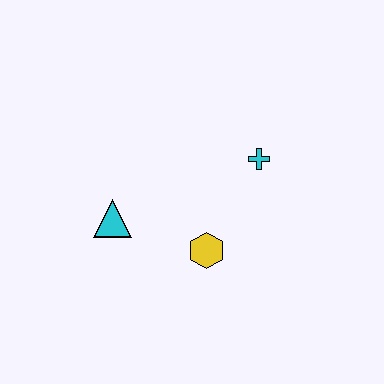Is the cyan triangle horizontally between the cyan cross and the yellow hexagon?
No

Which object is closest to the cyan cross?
The yellow hexagon is closest to the cyan cross.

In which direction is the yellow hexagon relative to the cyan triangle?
The yellow hexagon is to the right of the cyan triangle.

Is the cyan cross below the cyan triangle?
No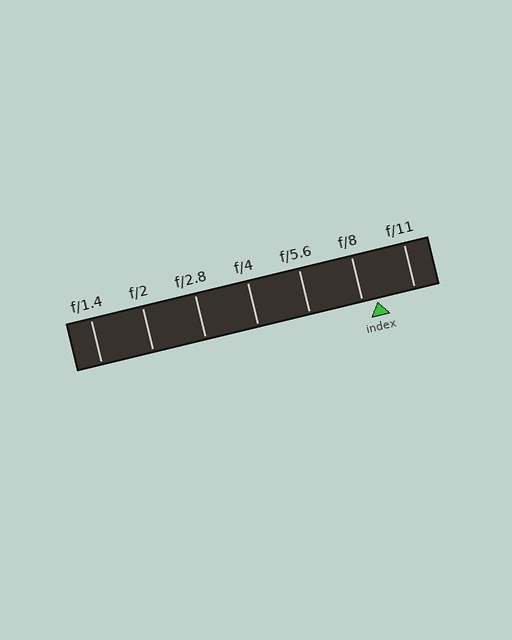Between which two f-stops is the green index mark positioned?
The index mark is between f/8 and f/11.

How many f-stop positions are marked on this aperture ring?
There are 7 f-stop positions marked.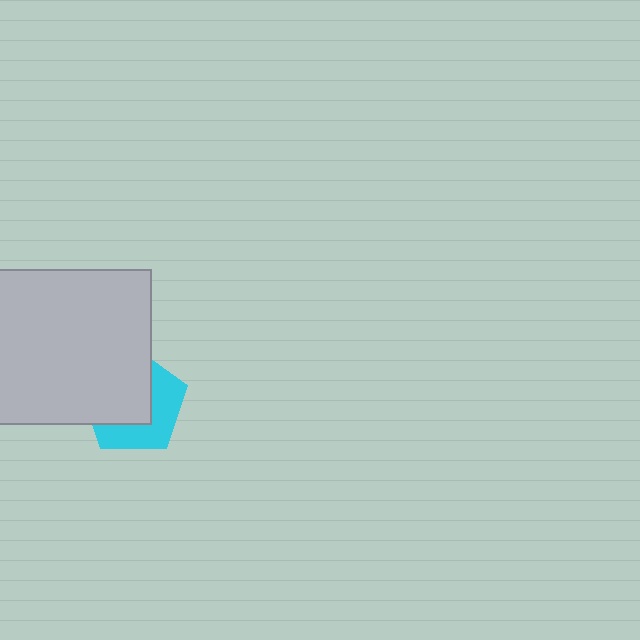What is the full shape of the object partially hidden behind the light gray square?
The partially hidden object is a cyan pentagon.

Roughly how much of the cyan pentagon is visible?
A small part of it is visible (roughly 45%).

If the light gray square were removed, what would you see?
You would see the complete cyan pentagon.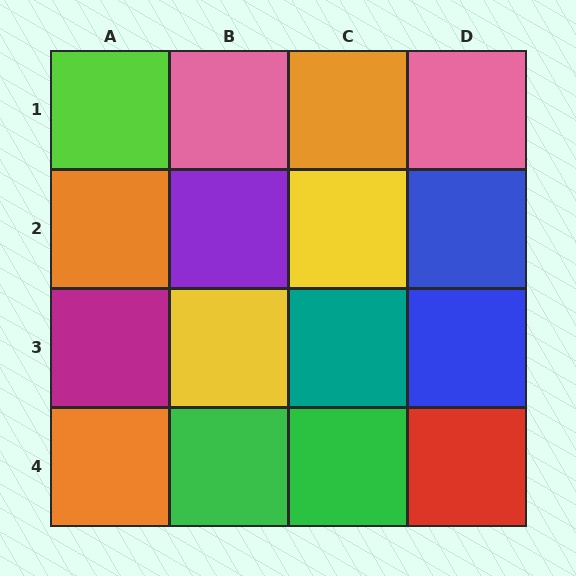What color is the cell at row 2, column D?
Blue.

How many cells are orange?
3 cells are orange.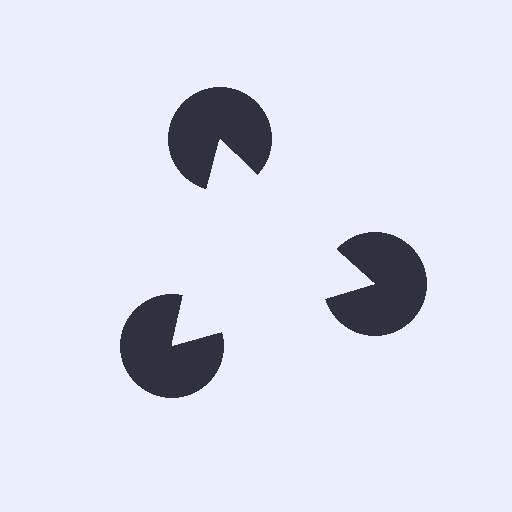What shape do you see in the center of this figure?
An illusory triangle — its edges are inferred from the aligned wedge cuts in the pac-man discs, not physically drawn.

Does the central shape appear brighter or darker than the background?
It typically appears slightly brighter than the background, even though no actual brightness change is drawn.